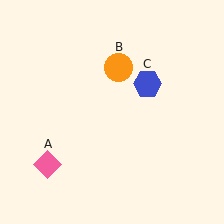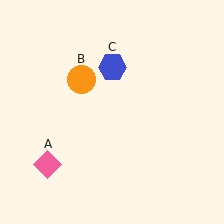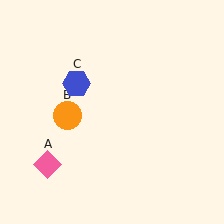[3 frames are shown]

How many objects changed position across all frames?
2 objects changed position: orange circle (object B), blue hexagon (object C).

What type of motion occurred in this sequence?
The orange circle (object B), blue hexagon (object C) rotated counterclockwise around the center of the scene.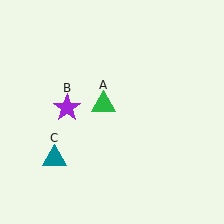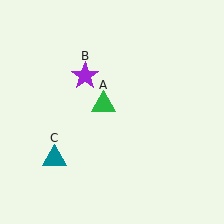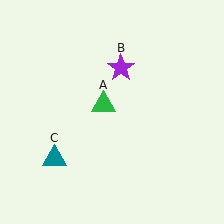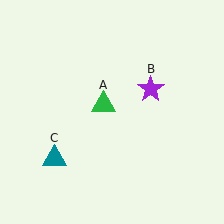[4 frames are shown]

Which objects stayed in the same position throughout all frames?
Green triangle (object A) and teal triangle (object C) remained stationary.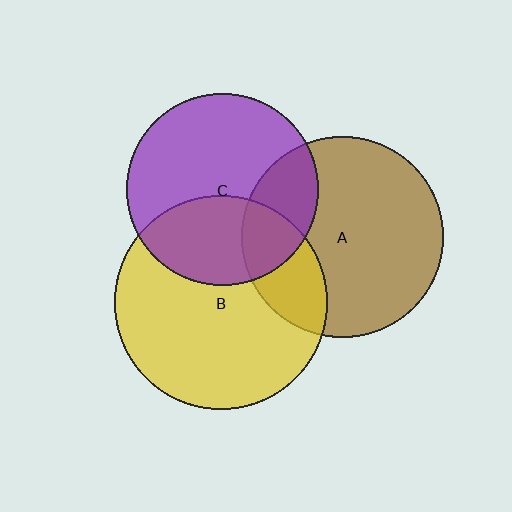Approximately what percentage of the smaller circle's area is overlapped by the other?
Approximately 25%.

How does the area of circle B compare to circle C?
Approximately 1.2 times.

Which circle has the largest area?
Circle B (yellow).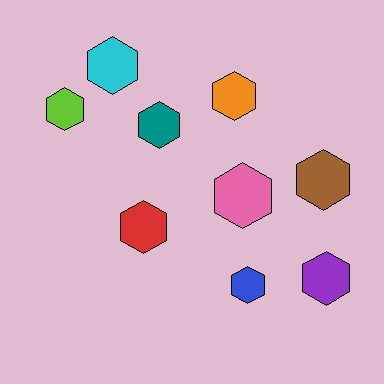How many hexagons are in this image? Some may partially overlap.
There are 9 hexagons.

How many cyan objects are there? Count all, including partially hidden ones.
There is 1 cyan object.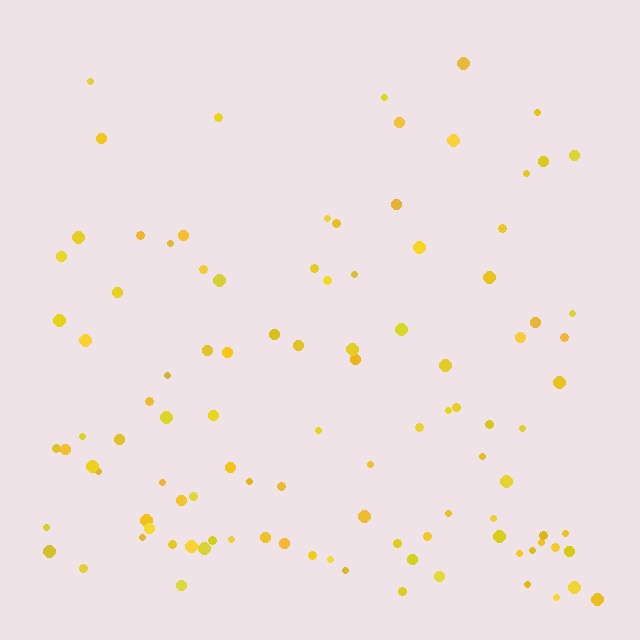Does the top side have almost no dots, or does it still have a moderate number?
Still a moderate number, just noticeably fewer than the bottom.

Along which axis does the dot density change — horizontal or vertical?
Vertical.